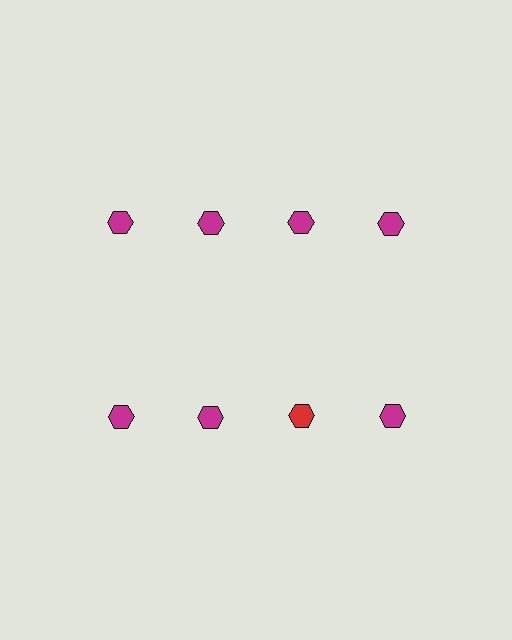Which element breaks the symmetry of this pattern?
The red hexagon in the second row, center column breaks the symmetry. All other shapes are magenta hexagons.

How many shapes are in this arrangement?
There are 8 shapes arranged in a grid pattern.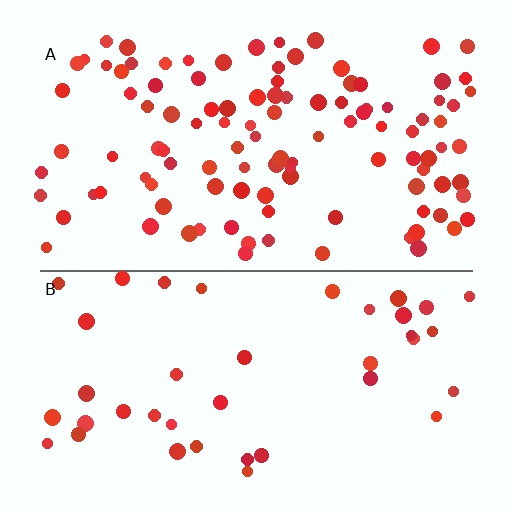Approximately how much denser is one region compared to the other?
Approximately 2.7× — region A over region B.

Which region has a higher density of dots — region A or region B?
A (the top).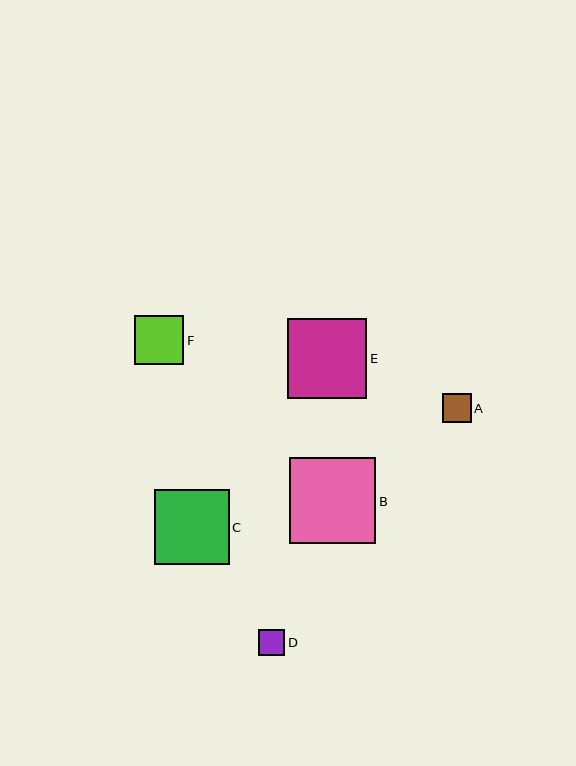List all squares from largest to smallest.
From largest to smallest: B, E, C, F, A, D.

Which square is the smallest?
Square D is the smallest with a size of approximately 26 pixels.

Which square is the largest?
Square B is the largest with a size of approximately 87 pixels.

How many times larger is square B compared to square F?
Square B is approximately 1.8 times the size of square F.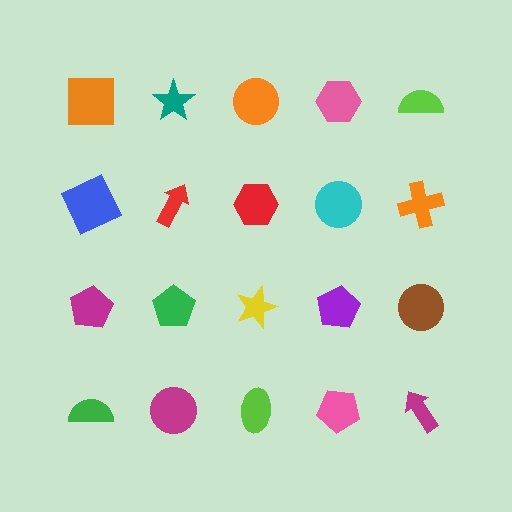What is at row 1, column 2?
A teal star.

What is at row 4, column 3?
A lime ellipse.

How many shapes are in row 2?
5 shapes.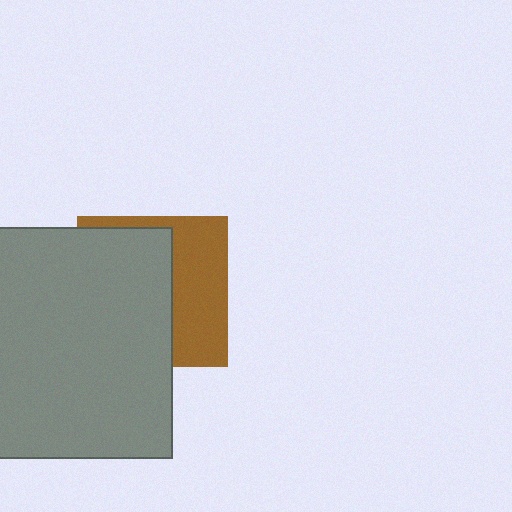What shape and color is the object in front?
The object in front is a gray square.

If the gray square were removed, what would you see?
You would see the complete brown square.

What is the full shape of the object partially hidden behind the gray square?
The partially hidden object is a brown square.